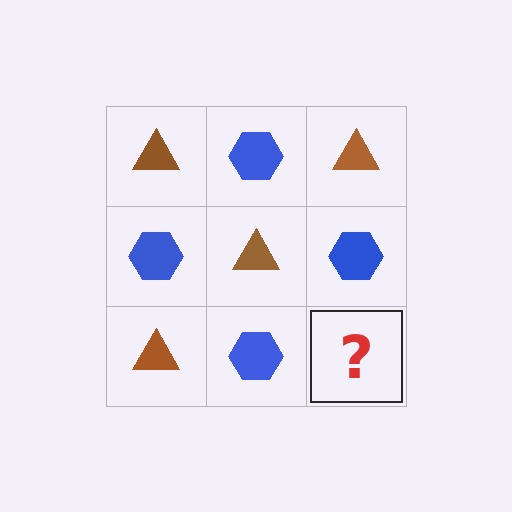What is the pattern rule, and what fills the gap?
The rule is that it alternates brown triangle and blue hexagon in a checkerboard pattern. The gap should be filled with a brown triangle.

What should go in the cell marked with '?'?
The missing cell should contain a brown triangle.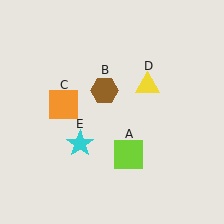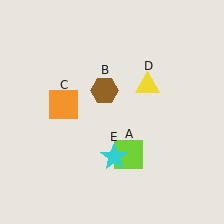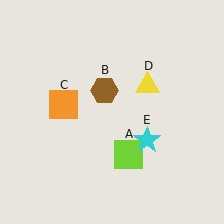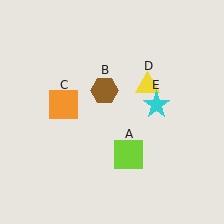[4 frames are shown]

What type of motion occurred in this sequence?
The cyan star (object E) rotated counterclockwise around the center of the scene.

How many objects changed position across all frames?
1 object changed position: cyan star (object E).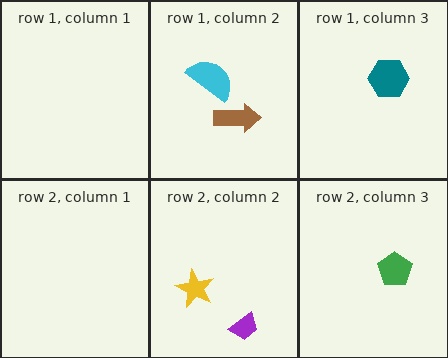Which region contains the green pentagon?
The row 2, column 3 region.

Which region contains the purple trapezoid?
The row 2, column 2 region.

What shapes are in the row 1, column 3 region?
The teal hexagon.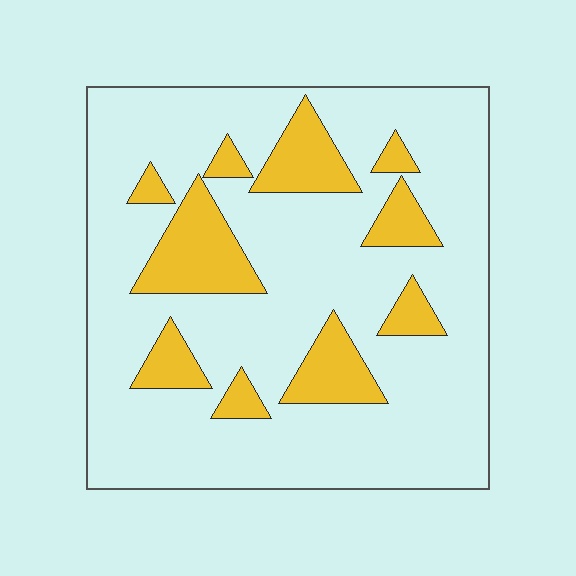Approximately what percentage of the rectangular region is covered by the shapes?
Approximately 20%.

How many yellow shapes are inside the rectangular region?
10.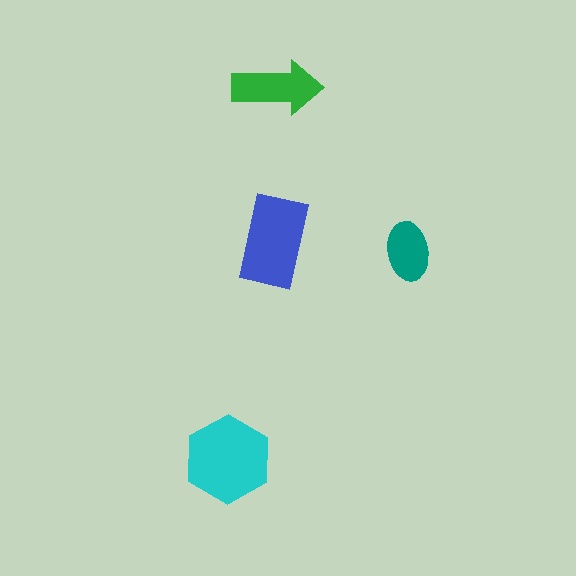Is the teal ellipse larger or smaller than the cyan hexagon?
Smaller.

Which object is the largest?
The cyan hexagon.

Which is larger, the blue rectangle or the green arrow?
The blue rectangle.